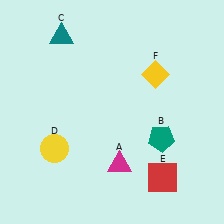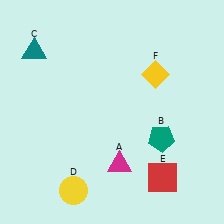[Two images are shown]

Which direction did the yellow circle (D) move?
The yellow circle (D) moved down.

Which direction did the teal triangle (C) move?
The teal triangle (C) moved left.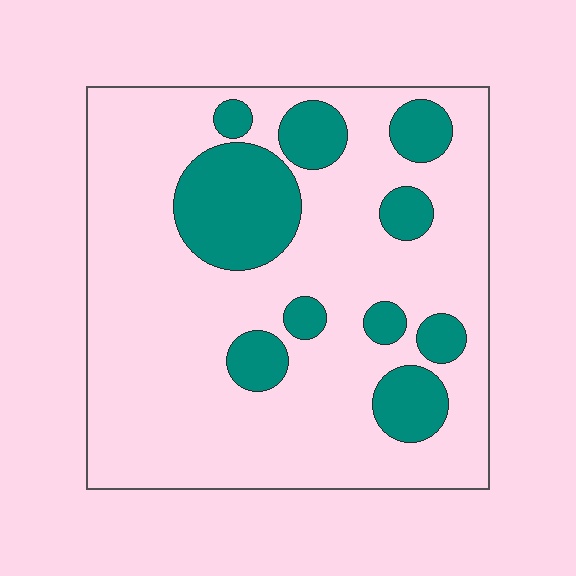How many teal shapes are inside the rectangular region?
10.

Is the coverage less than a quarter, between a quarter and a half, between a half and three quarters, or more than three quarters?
Less than a quarter.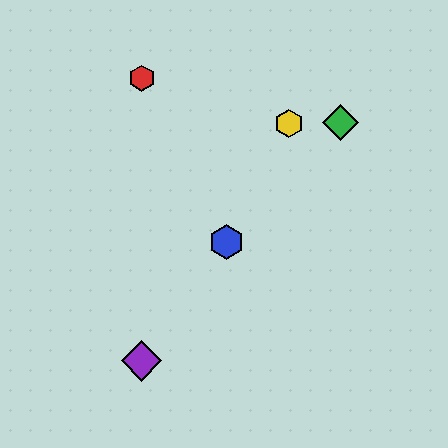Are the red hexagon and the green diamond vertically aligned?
No, the red hexagon is at x≈142 and the green diamond is at x≈340.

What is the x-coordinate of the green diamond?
The green diamond is at x≈340.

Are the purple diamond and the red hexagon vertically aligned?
Yes, both are at x≈142.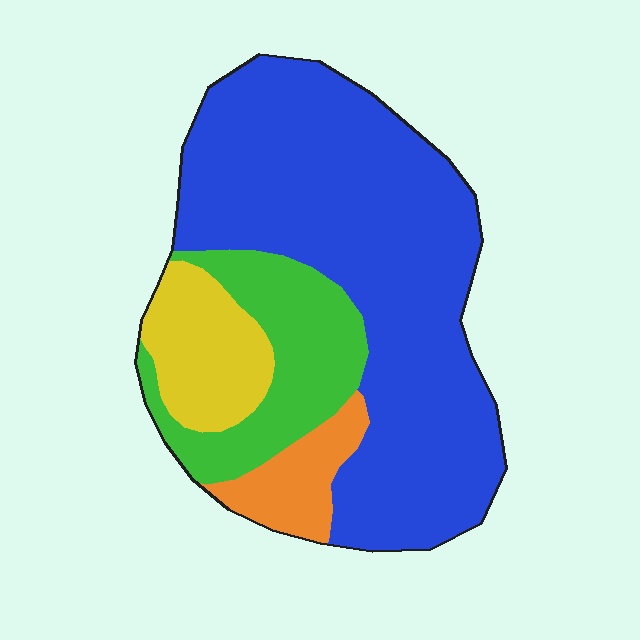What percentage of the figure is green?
Green takes up about one sixth (1/6) of the figure.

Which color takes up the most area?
Blue, at roughly 65%.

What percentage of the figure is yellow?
Yellow covers roughly 10% of the figure.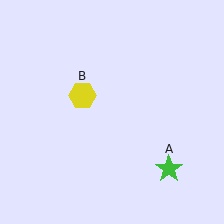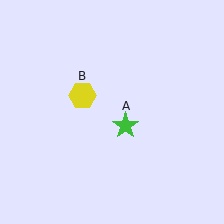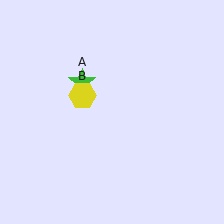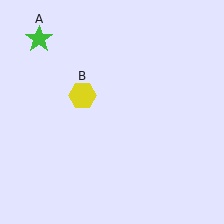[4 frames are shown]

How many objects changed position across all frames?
1 object changed position: green star (object A).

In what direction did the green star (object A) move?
The green star (object A) moved up and to the left.